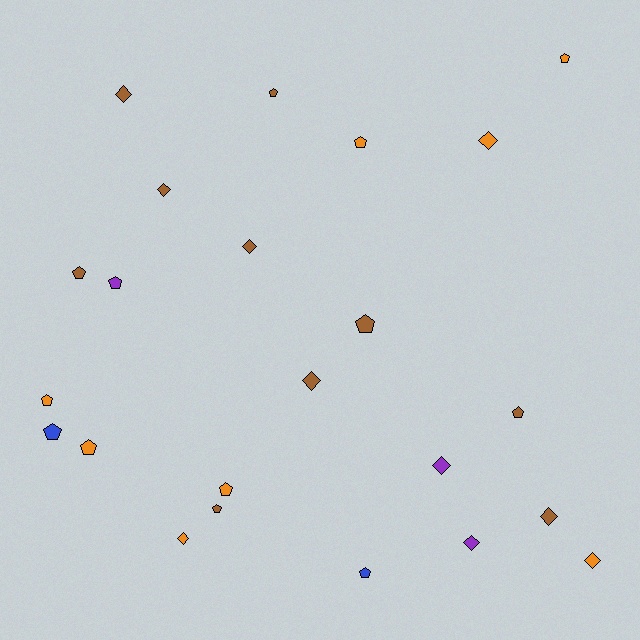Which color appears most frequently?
Brown, with 10 objects.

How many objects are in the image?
There are 23 objects.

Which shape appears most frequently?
Pentagon, with 13 objects.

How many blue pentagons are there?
There are 2 blue pentagons.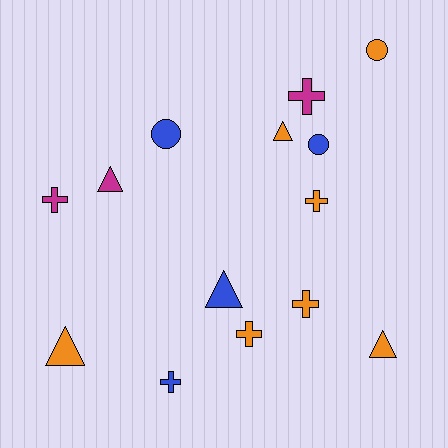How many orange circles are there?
There is 1 orange circle.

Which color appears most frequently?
Orange, with 7 objects.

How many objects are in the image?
There are 14 objects.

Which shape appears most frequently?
Cross, with 6 objects.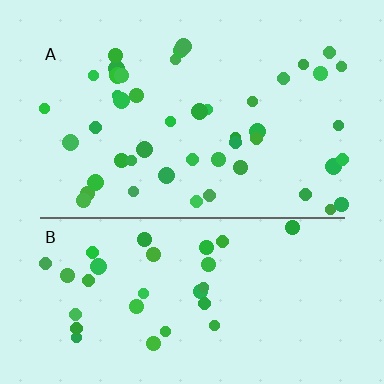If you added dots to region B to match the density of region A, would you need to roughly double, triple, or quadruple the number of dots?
Approximately double.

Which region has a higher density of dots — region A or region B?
A (the top).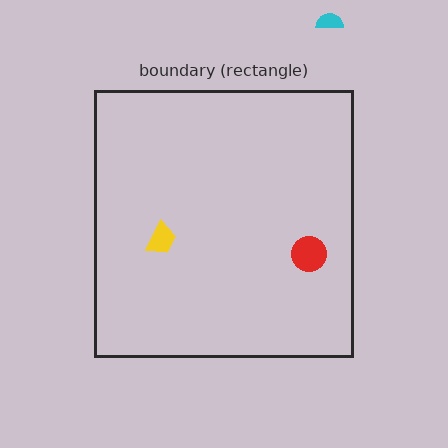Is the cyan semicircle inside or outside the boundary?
Outside.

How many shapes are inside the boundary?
2 inside, 1 outside.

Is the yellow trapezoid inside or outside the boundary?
Inside.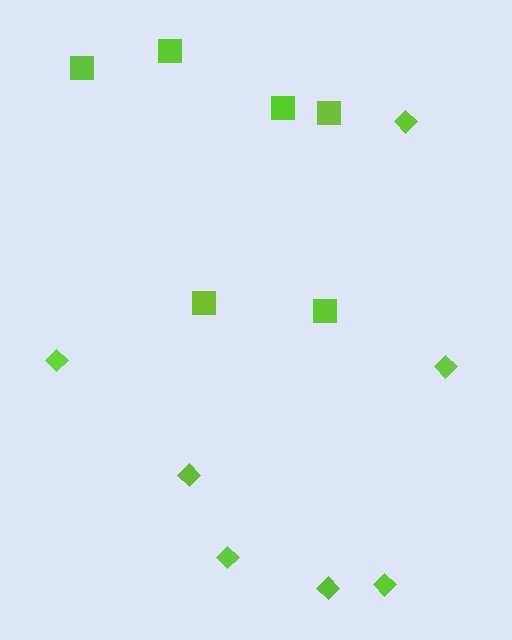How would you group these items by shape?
There are 2 groups: one group of squares (6) and one group of diamonds (7).